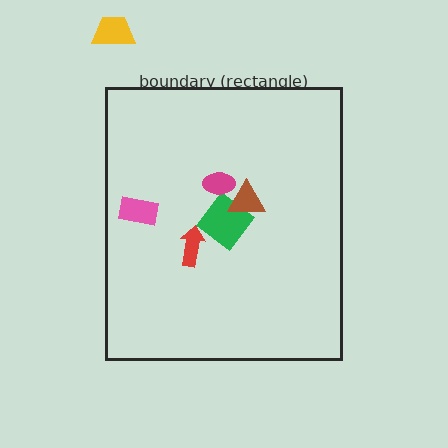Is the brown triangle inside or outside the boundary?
Inside.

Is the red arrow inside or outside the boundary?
Inside.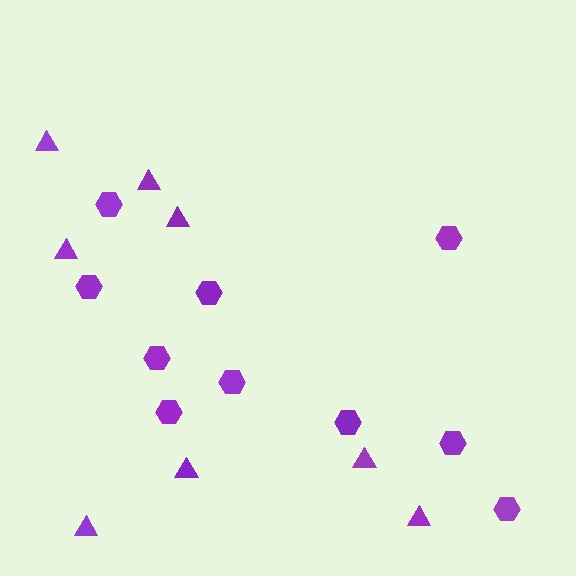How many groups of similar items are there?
There are 2 groups: one group of hexagons (10) and one group of triangles (8).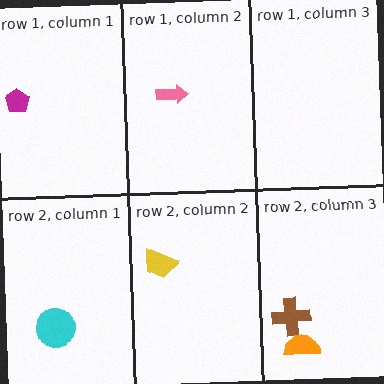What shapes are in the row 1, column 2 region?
The pink arrow.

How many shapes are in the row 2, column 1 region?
1.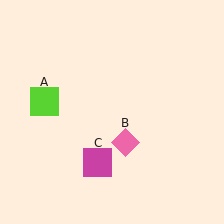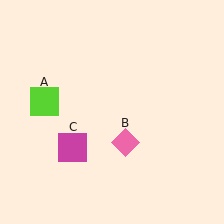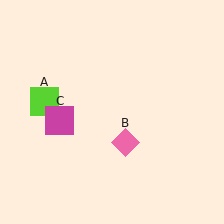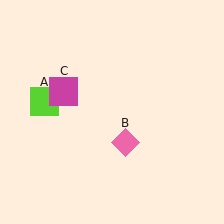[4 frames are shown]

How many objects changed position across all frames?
1 object changed position: magenta square (object C).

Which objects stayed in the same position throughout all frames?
Lime square (object A) and pink diamond (object B) remained stationary.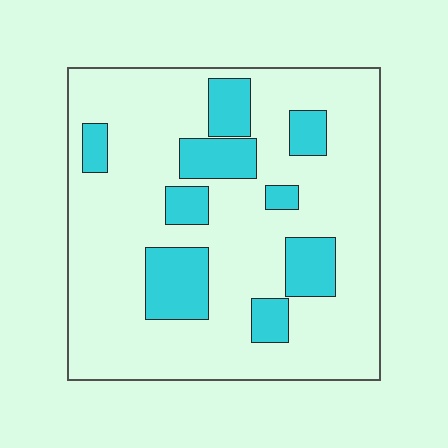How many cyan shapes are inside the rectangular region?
9.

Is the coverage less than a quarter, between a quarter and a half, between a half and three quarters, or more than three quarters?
Less than a quarter.